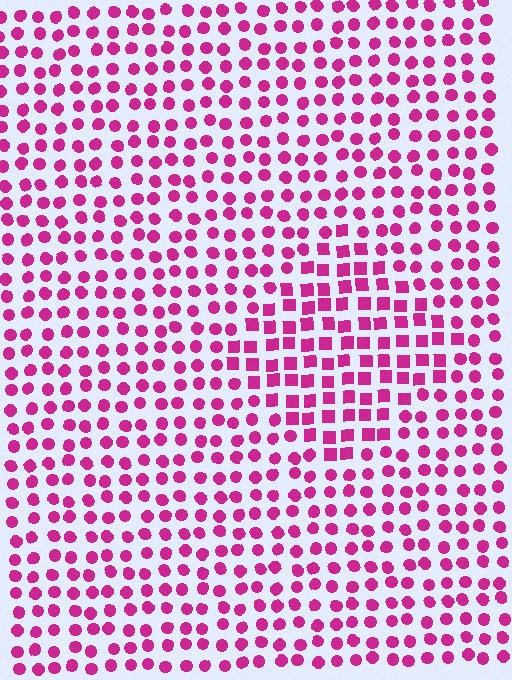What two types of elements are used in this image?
The image uses squares inside the diamond region and circles outside it.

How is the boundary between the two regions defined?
The boundary is defined by a change in element shape: squares inside vs. circles outside. All elements share the same color and spacing.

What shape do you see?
I see a diamond.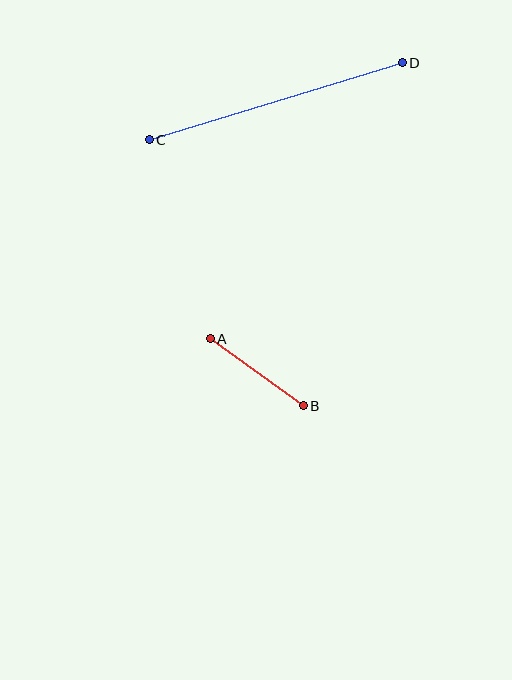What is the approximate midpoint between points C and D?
The midpoint is at approximately (276, 101) pixels.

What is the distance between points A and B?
The distance is approximately 115 pixels.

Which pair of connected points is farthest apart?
Points C and D are farthest apart.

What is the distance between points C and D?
The distance is approximately 265 pixels.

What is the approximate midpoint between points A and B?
The midpoint is at approximately (257, 372) pixels.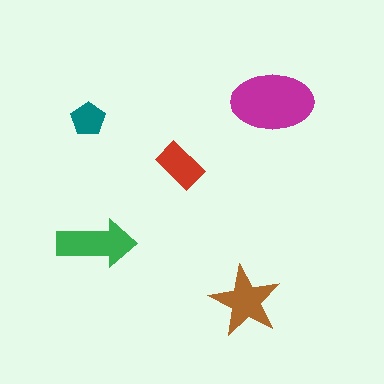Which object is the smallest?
The teal pentagon.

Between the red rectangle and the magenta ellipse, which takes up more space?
The magenta ellipse.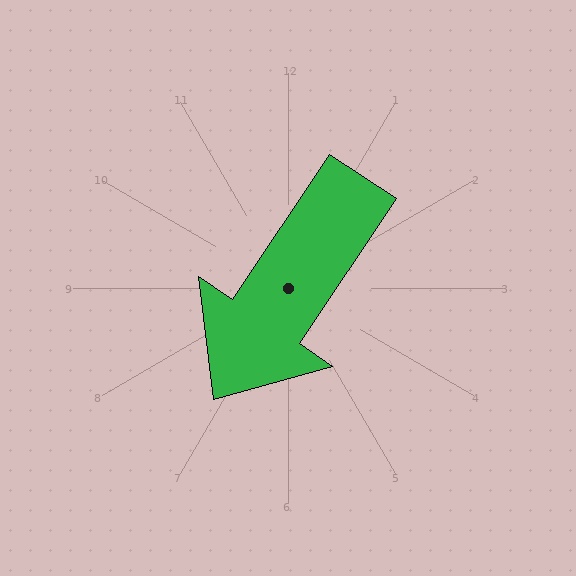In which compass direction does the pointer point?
Southwest.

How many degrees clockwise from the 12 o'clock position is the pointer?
Approximately 214 degrees.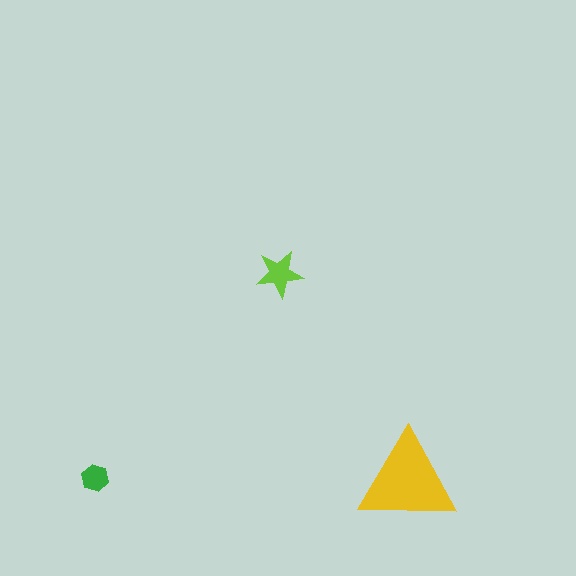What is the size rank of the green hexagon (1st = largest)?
3rd.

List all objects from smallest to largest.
The green hexagon, the lime star, the yellow triangle.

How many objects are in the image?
There are 3 objects in the image.